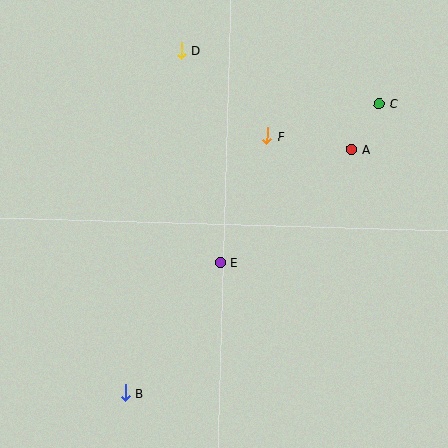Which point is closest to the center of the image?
Point E at (220, 263) is closest to the center.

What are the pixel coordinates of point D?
Point D is at (181, 50).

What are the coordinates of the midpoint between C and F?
The midpoint between C and F is at (323, 120).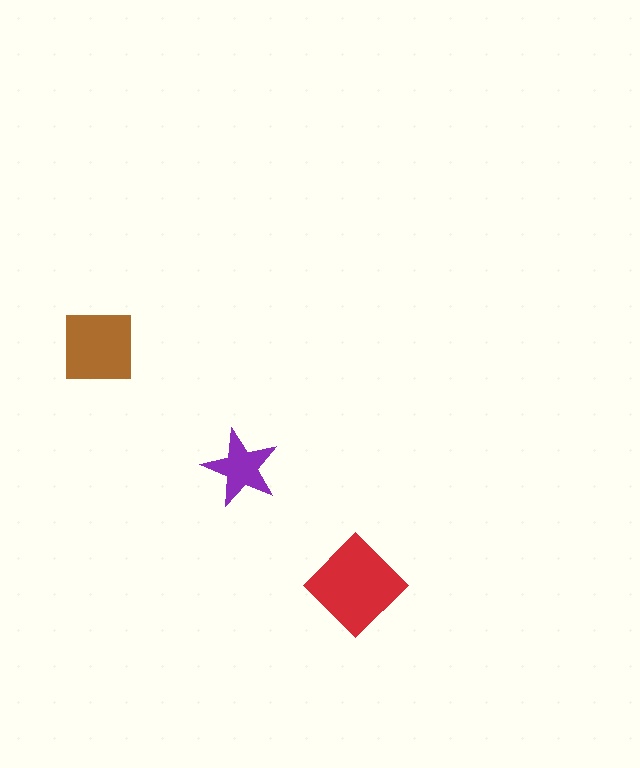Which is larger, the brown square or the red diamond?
The red diamond.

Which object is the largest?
The red diamond.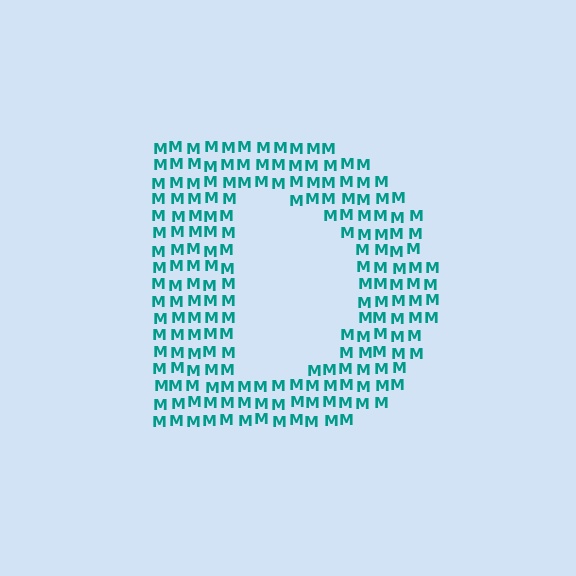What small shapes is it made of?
It is made of small letter M's.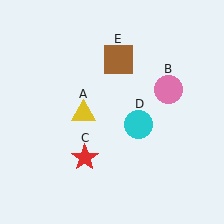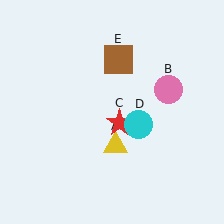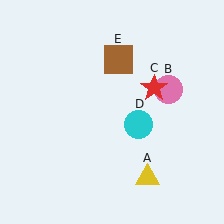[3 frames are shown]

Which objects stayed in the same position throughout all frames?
Pink circle (object B) and cyan circle (object D) and brown square (object E) remained stationary.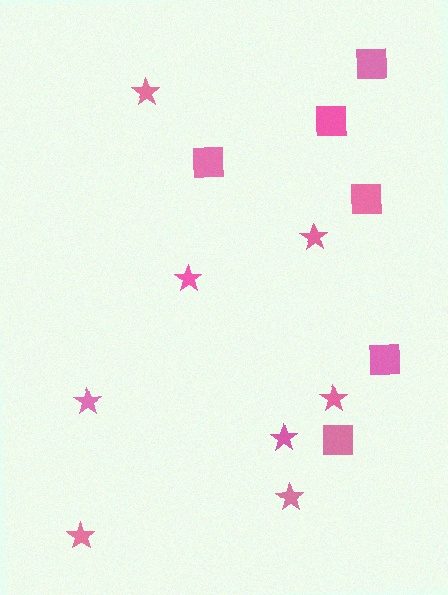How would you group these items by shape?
There are 2 groups: one group of squares (6) and one group of stars (8).